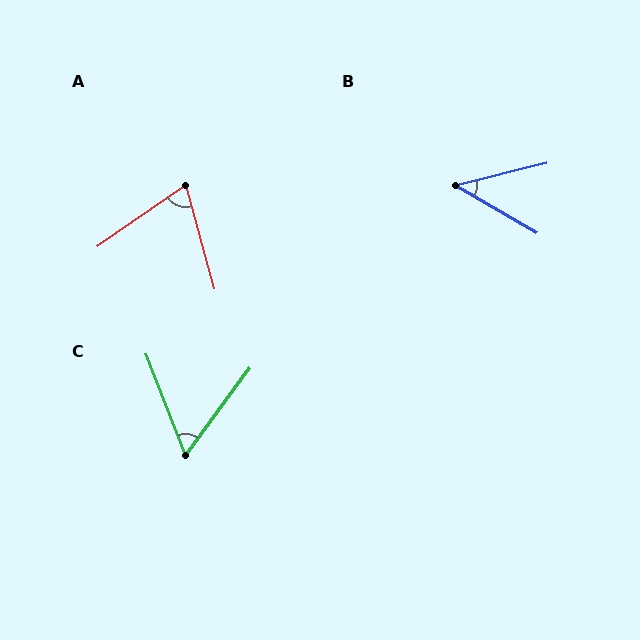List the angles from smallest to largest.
B (44°), C (58°), A (71°).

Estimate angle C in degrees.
Approximately 58 degrees.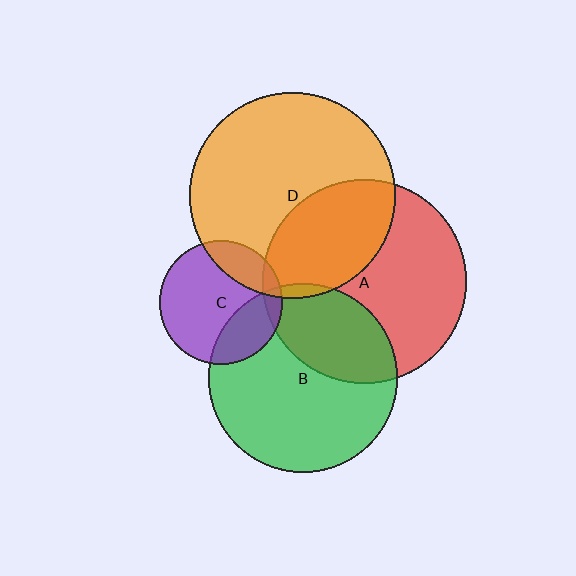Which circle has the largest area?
Circle D (orange).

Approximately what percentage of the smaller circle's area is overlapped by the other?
Approximately 25%.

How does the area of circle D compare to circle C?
Approximately 2.8 times.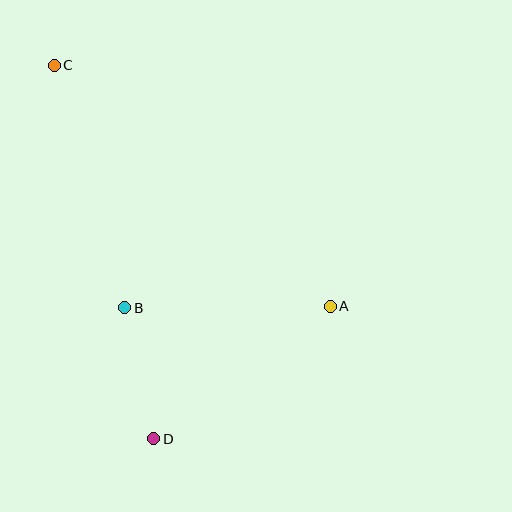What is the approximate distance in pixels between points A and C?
The distance between A and C is approximately 366 pixels.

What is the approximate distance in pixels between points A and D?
The distance between A and D is approximately 221 pixels.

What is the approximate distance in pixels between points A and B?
The distance between A and B is approximately 206 pixels.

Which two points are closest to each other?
Points B and D are closest to each other.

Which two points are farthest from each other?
Points C and D are farthest from each other.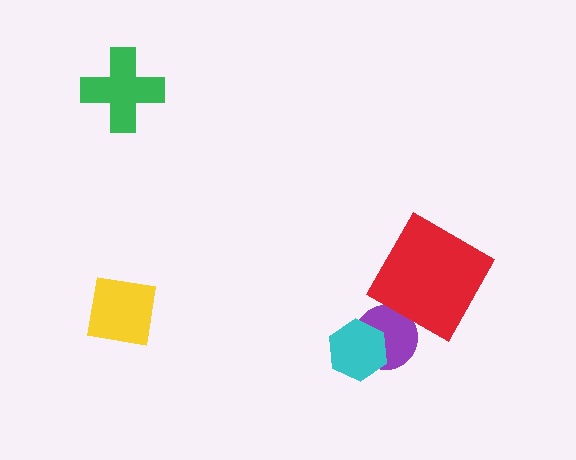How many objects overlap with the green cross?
0 objects overlap with the green cross.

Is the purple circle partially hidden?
Yes, it is partially covered by another shape.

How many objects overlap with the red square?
0 objects overlap with the red square.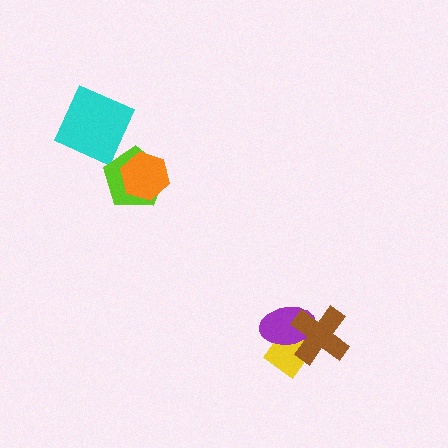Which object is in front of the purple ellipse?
The brown cross is in front of the purple ellipse.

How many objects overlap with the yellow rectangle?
2 objects overlap with the yellow rectangle.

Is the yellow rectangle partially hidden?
Yes, it is partially covered by another shape.